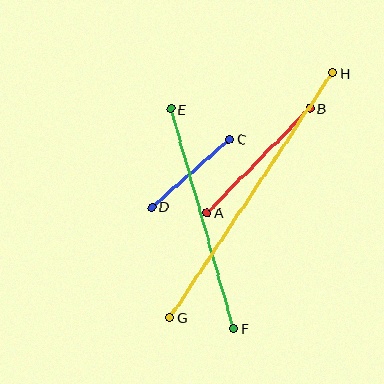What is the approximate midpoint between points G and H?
The midpoint is at approximately (251, 195) pixels.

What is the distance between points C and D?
The distance is approximately 103 pixels.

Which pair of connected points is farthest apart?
Points G and H are farthest apart.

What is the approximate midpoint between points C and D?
The midpoint is at approximately (191, 173) pixels.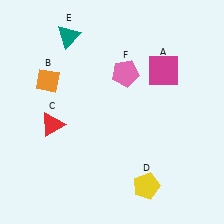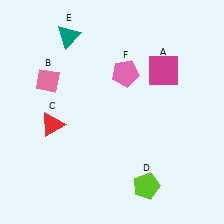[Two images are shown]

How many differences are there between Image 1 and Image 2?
There are 2 differences between the two images.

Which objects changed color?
B changed from orange to pink. D changed from yellow to lime.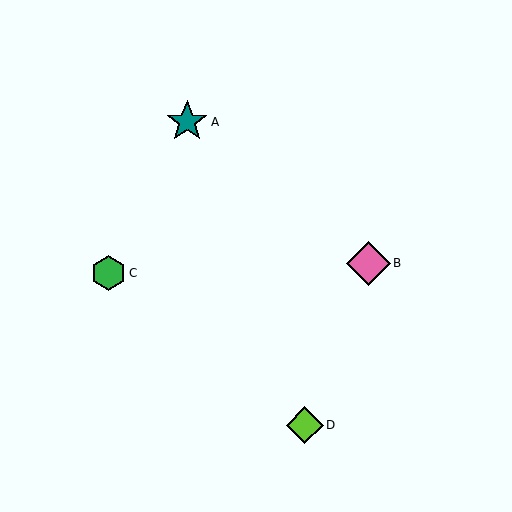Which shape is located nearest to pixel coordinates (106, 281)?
The green hexagon (labeled C) at (108, 273) is nearest to that location.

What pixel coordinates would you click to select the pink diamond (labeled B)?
Click at (369, 263) to select the pink diamond B.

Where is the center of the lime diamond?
The center of the lime diamond is at (305, 425).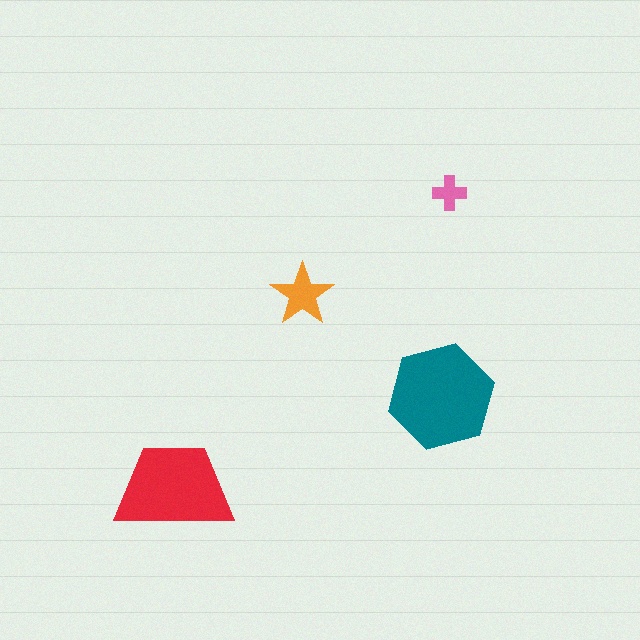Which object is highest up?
The pink cross is topmost.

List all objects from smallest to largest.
The pink cross, the orange star, the red trapezoid, the teal hexagon.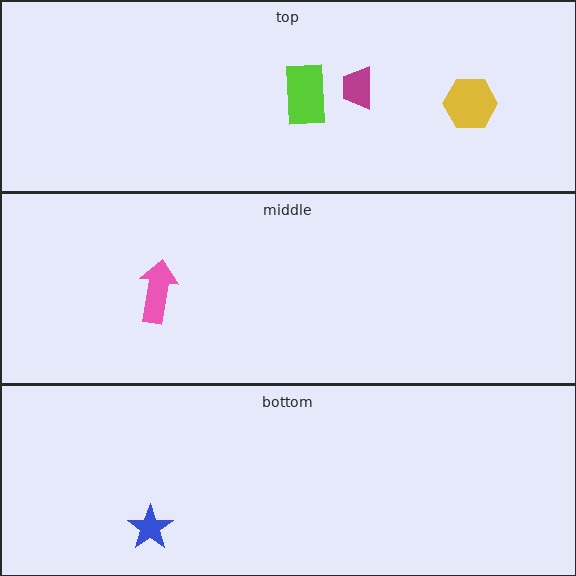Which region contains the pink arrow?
The middle region.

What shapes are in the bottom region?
The blue star.